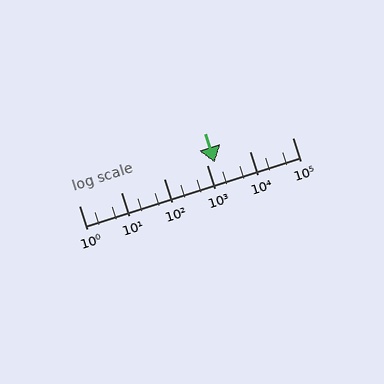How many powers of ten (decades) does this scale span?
The scale spans 5 decades, from 1 to 100000.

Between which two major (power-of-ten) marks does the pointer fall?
The pointer is between 1000 and 10000.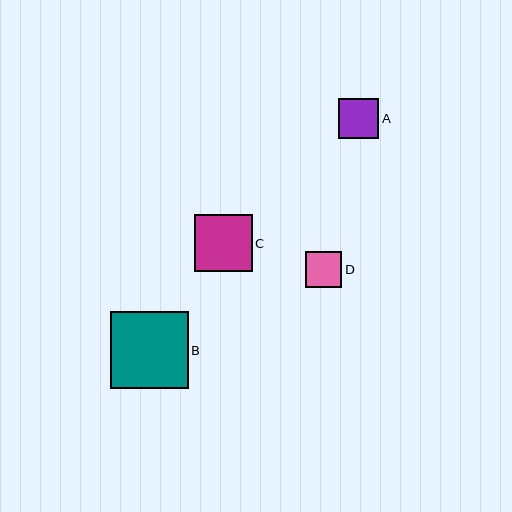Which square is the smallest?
Square D is the smallest with a size of approximately 36 pixels.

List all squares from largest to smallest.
From largest to smallest: B, C, A, D.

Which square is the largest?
Square B is the largest with a size of approximately 77 pixels.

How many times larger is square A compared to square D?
Square A is approximately 1.1 times the size of square D.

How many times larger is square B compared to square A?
Square B is approximately 1.9 times the size of square A.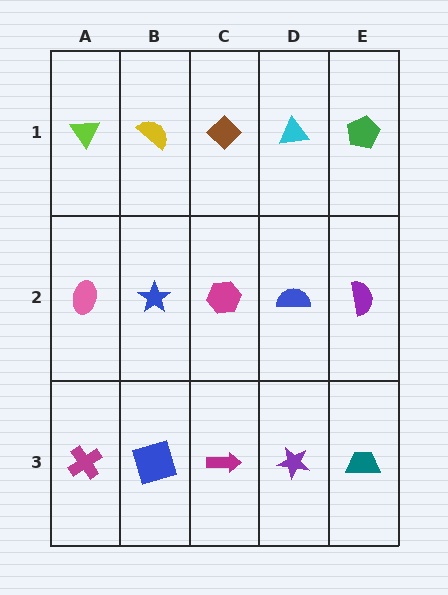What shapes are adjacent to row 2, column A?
A lime triangle (row 1, column A), a magenta cross (row 3, column A), a blue star (row 2, column B).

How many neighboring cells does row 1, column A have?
2.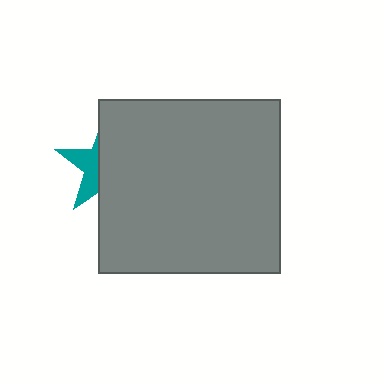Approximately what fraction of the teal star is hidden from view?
Roughly 65% of the teal star is hidden behind the gray rectangle.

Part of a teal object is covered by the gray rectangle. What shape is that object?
It is a star.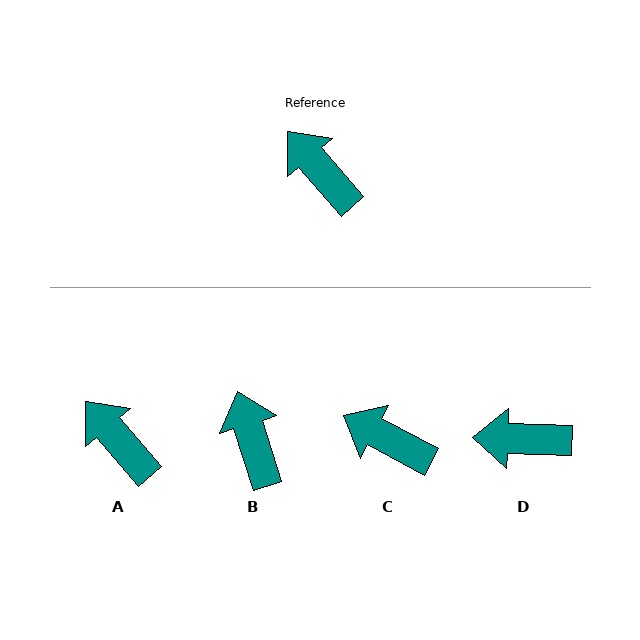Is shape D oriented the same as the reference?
No, it is off by about 47 degrees.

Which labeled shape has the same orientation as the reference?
A.